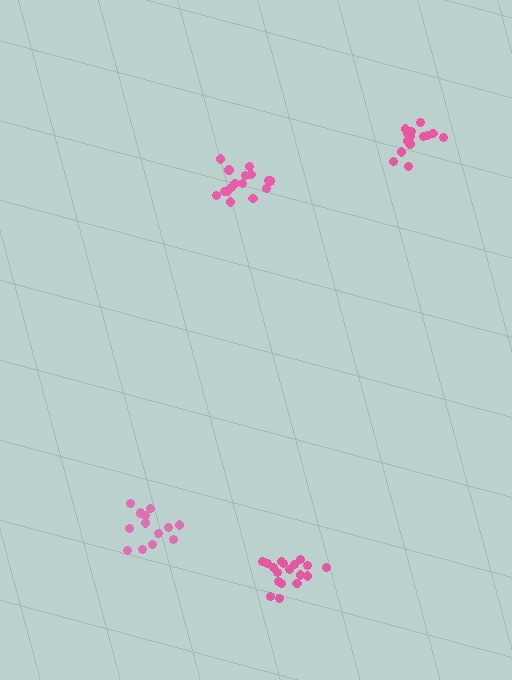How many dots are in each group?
Group 1: 17 dots, Group 2: 14 dots, Group 3: 14 dots, Group 4: 18 dots (63 total).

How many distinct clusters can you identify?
There are 4 distinct clusters.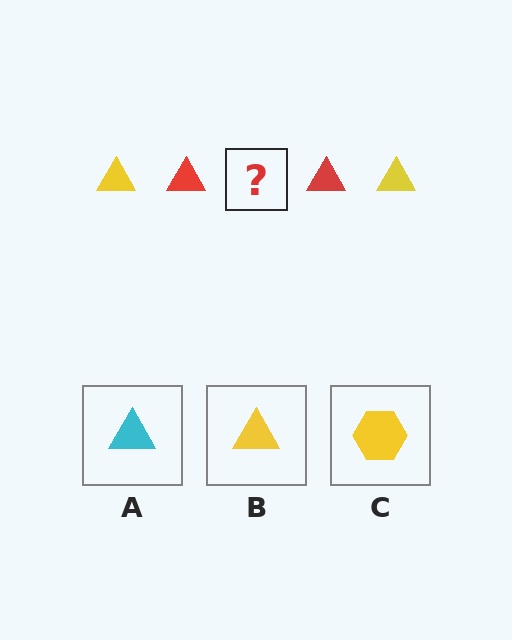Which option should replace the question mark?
Option B.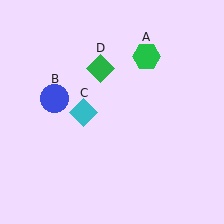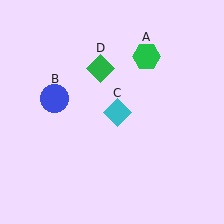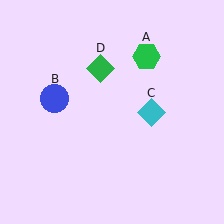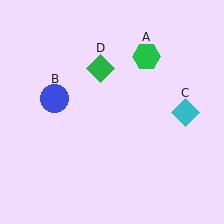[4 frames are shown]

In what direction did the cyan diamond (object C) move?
The cyan diamond (object C) moved right.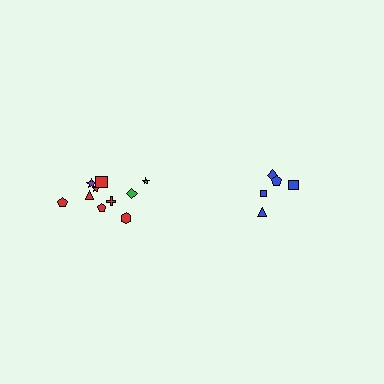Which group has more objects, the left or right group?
The left group.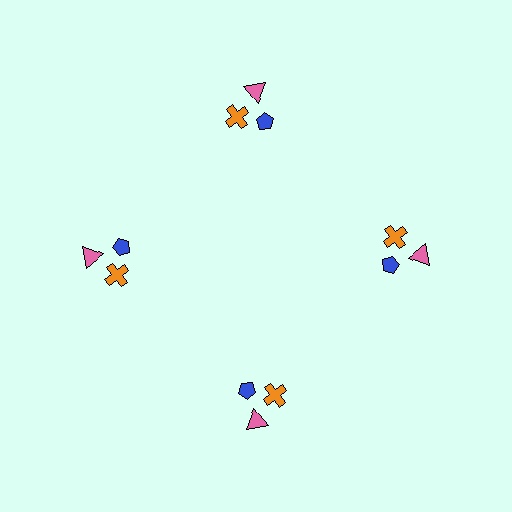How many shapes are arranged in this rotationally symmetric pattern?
There are 12 shapes, arranged in 4 groups of 3.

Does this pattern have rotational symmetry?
Yes, this pattern has 4-fold rotational symmetry. It looks the same after rotating 90 degrees around the center.